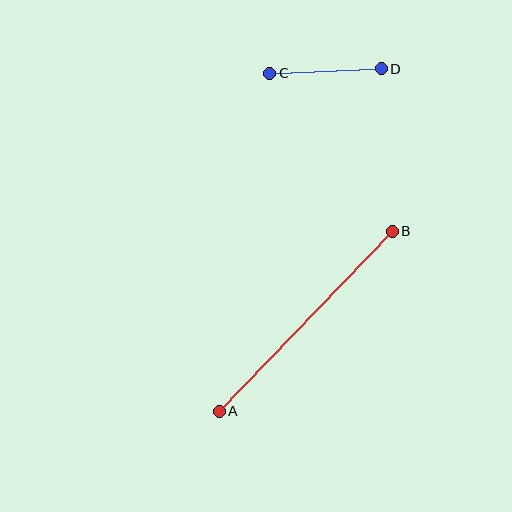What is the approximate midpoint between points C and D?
The midpoint is at approximately (326, 71) pixels.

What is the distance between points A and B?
The distance is approximately 250 pixels.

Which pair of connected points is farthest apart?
Points A and B are farthest apart.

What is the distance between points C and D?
The distance is approximately 112 pixels.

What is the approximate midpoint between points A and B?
The midpoint is at approximately (306, 321) pixels.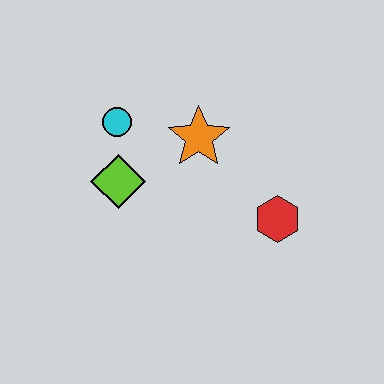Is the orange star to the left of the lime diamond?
No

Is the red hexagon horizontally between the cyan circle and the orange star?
No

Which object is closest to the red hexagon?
The orange star is closest to the red hexagon.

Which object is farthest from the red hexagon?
The cyan circle is farthest from the red hexagon.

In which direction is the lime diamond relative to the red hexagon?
The lime diamond is to the left of the red hexagon.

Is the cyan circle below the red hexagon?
No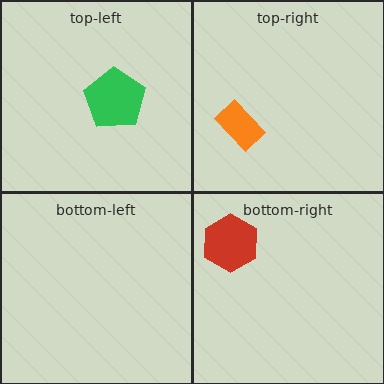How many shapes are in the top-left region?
1.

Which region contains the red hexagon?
The bottom-right region.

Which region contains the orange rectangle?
The top-right region.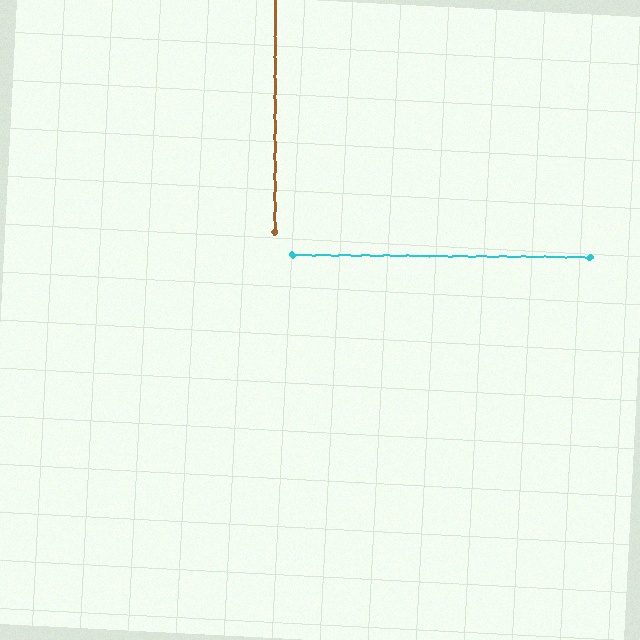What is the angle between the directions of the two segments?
Approximately 90 degrees.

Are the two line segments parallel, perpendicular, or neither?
Perpendicular — they meet at approximately 90°.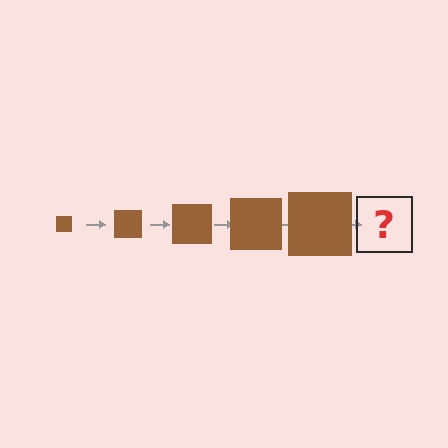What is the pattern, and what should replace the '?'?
The pattern is that the square gets progressively larger each step. The '?' should be a brown square, larger than the previous one.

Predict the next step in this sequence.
The next step is a brown square, larger than the previous one.